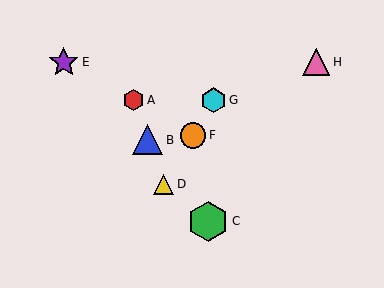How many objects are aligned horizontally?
2 objects (A, G) are aligned horizontally.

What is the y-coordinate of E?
Object E is at y≈62.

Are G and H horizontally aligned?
No, G is at y≈100 and H is at y≈62.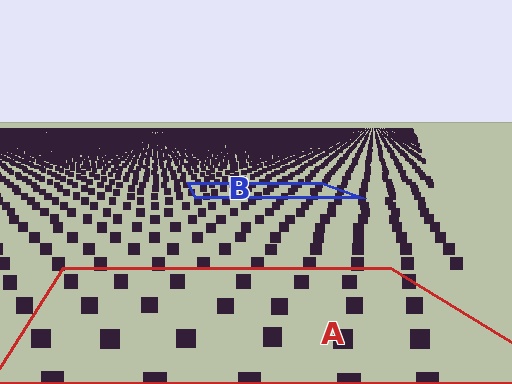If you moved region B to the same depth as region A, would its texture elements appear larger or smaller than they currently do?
They would appear larger. At a closer depth, the same texture elements are projected at a bigger on-screen size.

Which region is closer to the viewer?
Region A is closer. The texture elements there are larger and more spread out.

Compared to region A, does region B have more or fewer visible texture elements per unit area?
Region B has more texture elements per unit area — they are packed more densely because it is farther away.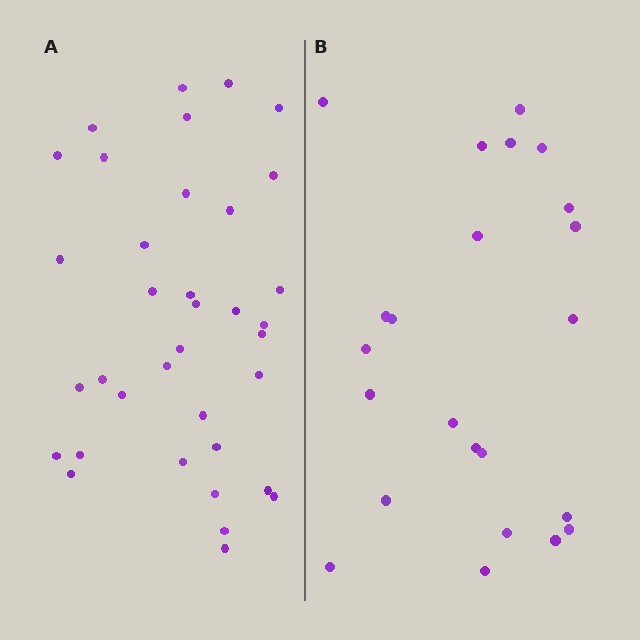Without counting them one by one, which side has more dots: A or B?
Region A (the left region) has more dots.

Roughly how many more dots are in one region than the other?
Region A has approximately 15 more dots than region B.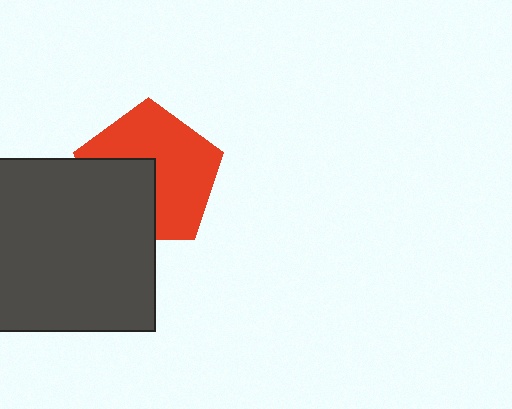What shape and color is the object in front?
The object in front is a dark gray square.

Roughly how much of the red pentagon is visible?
About half of it is visible (roughly 63%).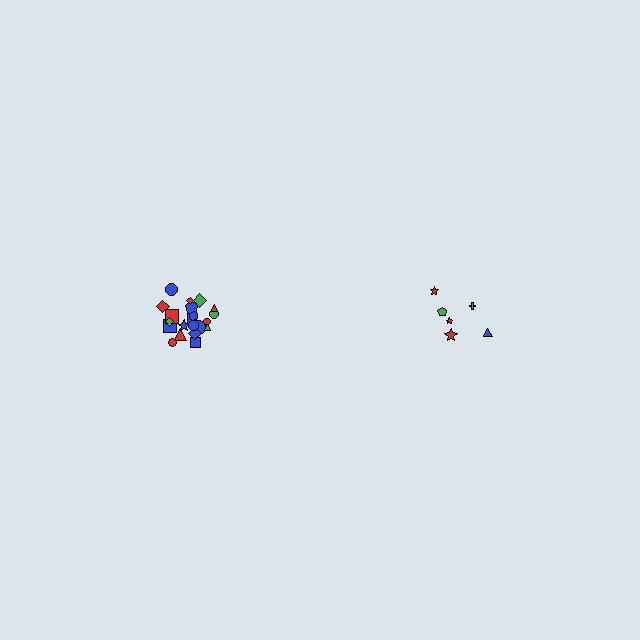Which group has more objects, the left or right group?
The left group.